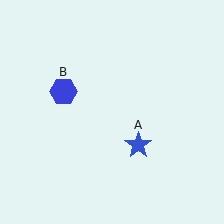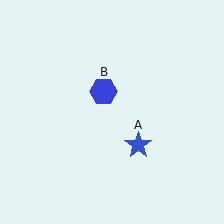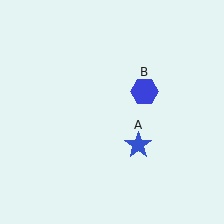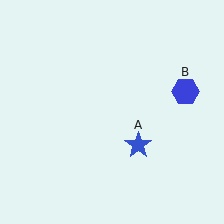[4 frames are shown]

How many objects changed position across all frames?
1 object changed position: blue hexagon (object B).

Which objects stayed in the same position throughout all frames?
Blue star (object A) remained stationary.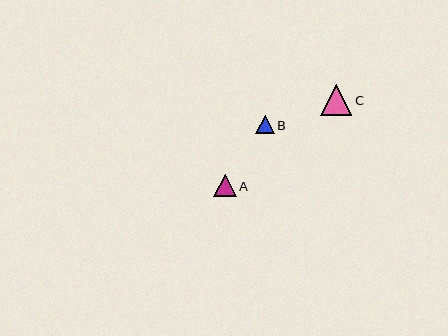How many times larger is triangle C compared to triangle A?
Triangle C is approximately 1.4 times the size of triangle A.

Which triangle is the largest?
Triangle C is the largest with a size of approximately 32 pixels.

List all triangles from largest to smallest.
From largest to smallest: C, A, B.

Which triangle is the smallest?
Triangle B is the smallest with a size of approximately 18 pixels.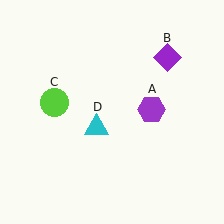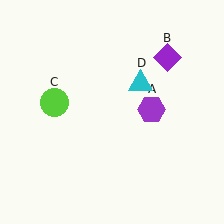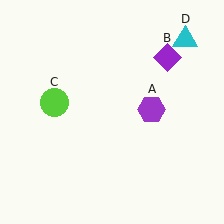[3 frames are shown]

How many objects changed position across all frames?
1 object changed position: cyan triangle (object D).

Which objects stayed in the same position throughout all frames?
Purple hexagon (object A) and purple diamond (object B) and lime circle (object C) remained stationary.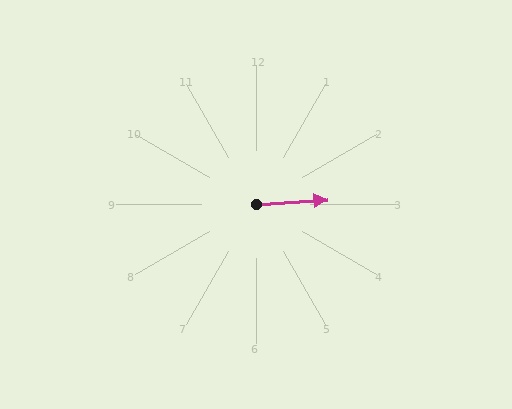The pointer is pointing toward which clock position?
Roughly 3 o'clock.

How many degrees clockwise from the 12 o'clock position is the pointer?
Approximately 86 degrees.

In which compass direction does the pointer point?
East.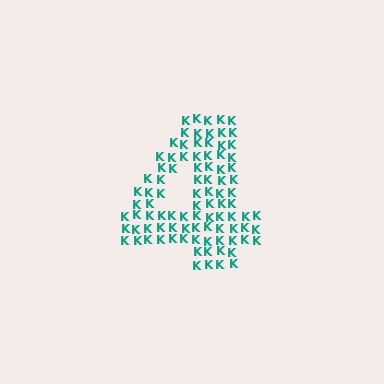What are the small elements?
The small elements are letter K's.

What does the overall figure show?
The overall figure shows the digit 4.